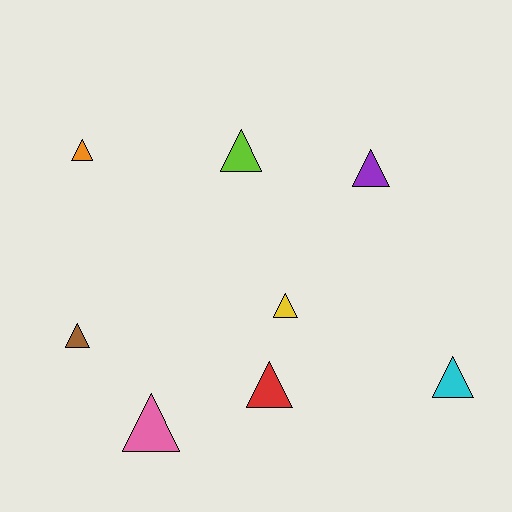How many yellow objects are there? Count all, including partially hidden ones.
There is 1 yellow object.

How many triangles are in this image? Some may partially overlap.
There are 8 triangles.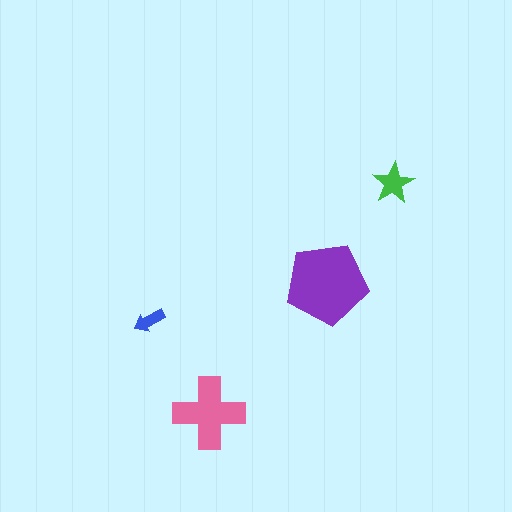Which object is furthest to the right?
The green star is rightmost.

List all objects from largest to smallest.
The purple pentagon, the pink cross, the green star, the blue arrow.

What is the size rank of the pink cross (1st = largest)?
2nd.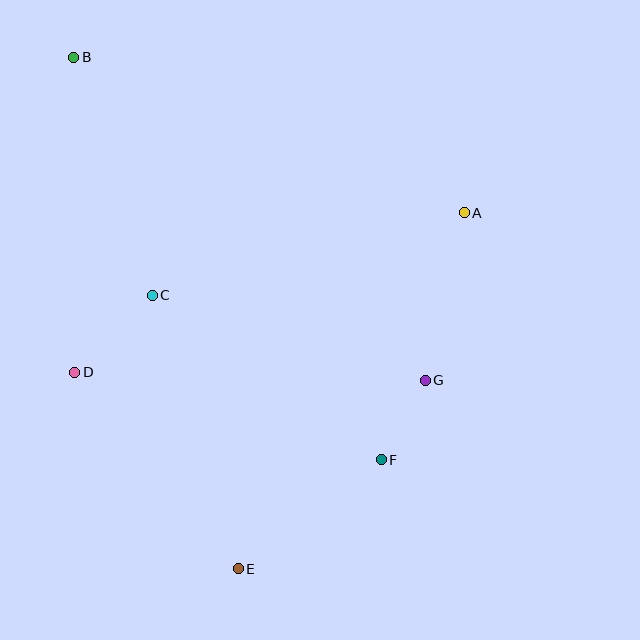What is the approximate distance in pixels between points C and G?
The distance between C and G is approximately 286 pixels.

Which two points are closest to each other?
Points F and G are closest to each other.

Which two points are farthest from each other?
Points B and E are farthest from each other.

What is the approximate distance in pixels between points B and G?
The distance between B and G is approximately 478 pixels.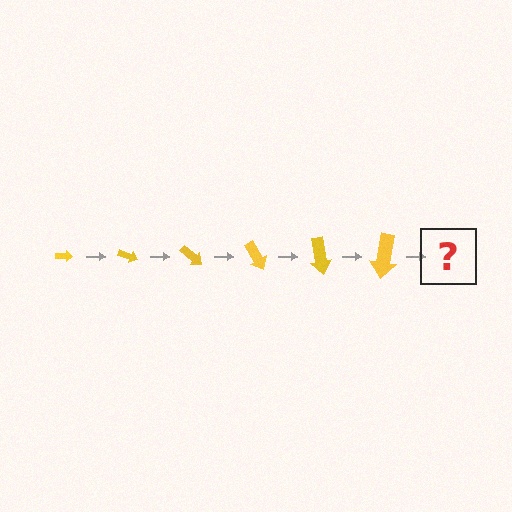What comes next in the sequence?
The next element should be an arrow, larger than the previous one and rotated 120 degrees from the start.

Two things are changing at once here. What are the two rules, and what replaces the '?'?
The two rules are that the arrow grows larger each step and it rotates 20 degrees each step. The '?' should be an arrow, larger than the previous one and rotated 120 degrees from the start.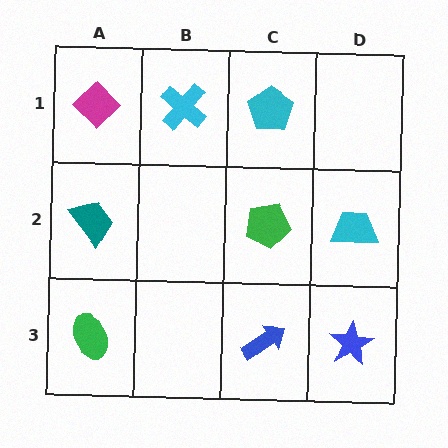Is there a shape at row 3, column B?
No, that cell is empty.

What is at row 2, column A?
A teal trapezoid.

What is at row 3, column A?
A green ellipse.